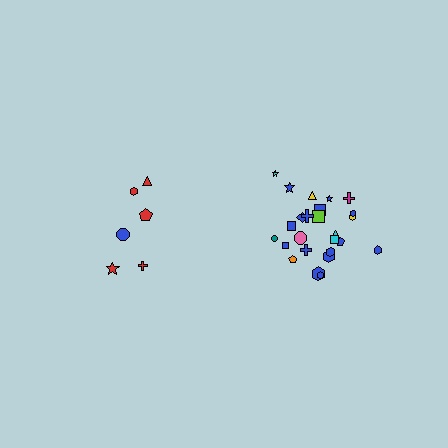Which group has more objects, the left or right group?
The right group.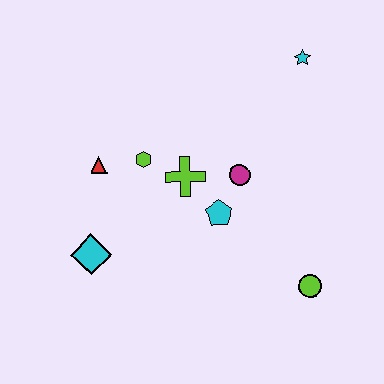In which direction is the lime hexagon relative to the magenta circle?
The lime hexagon is to the left of the magenta circle.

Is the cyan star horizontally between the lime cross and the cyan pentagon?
No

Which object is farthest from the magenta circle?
The cyan diamond is farthest from the magenta circle.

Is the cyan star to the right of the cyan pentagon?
Yes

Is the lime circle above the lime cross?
No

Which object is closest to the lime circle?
The cyan pentagon is closest to the lime circle.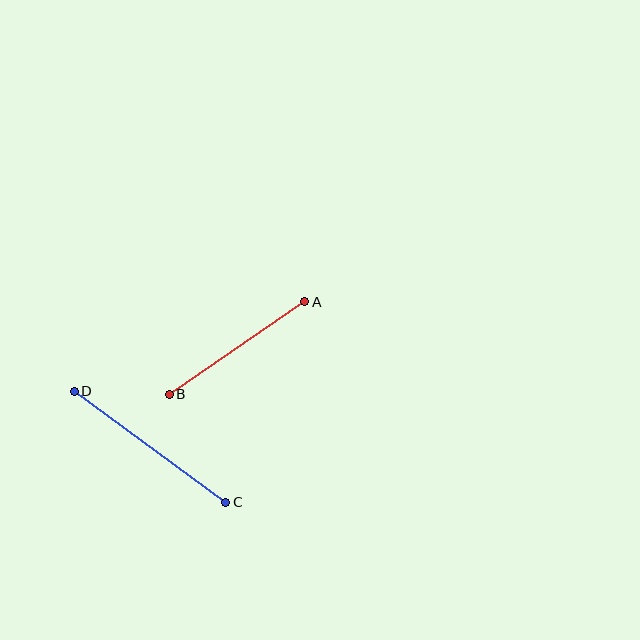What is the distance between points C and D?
The distance is approximately 188 pixels.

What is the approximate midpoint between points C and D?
The midpoint is at approximately (150, 447) pixels.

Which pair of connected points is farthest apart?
Points C and D are farthest apart.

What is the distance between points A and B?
The distance is approximately 164 pixels.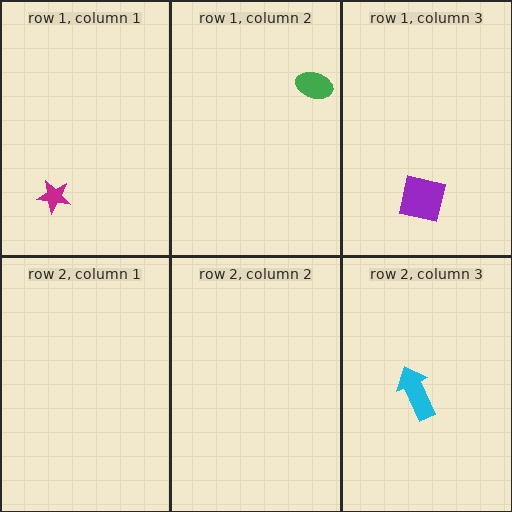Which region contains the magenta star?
The row 1, column 1 region.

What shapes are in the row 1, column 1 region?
The magenta star.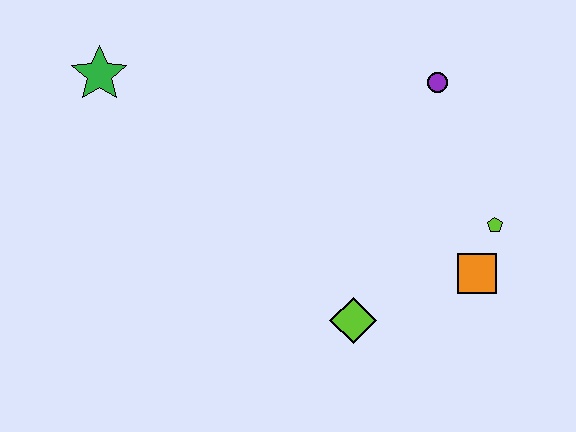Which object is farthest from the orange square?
The green star is farthest from the orange square.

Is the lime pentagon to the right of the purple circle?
Yes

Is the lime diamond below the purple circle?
Yes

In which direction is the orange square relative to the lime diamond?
The orange square is to the right of the lime diamond.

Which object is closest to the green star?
The purple circle is closest to the green star.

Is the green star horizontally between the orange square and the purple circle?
No